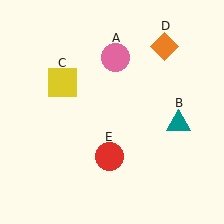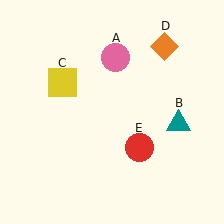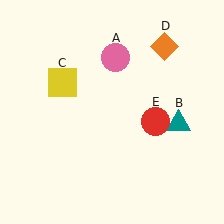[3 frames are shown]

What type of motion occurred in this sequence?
The red circle (object E) rotated counterclockwise around the center of the scene.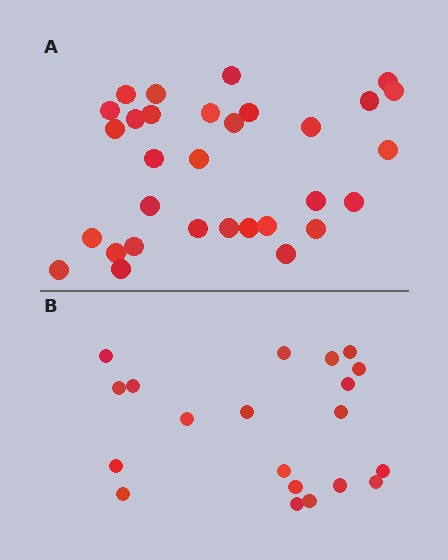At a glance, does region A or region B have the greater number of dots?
Region A (the top region) has more dots.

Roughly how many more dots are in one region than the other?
Region A has roughly 12 or so more dots than region B.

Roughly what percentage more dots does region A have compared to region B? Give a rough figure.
About 55% more.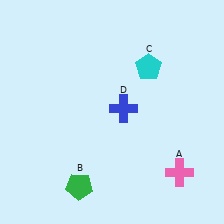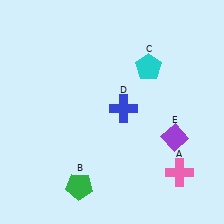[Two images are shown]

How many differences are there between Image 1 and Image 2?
There is 1 difference between the two images.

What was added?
A purple diamond (E) was added in Image 2.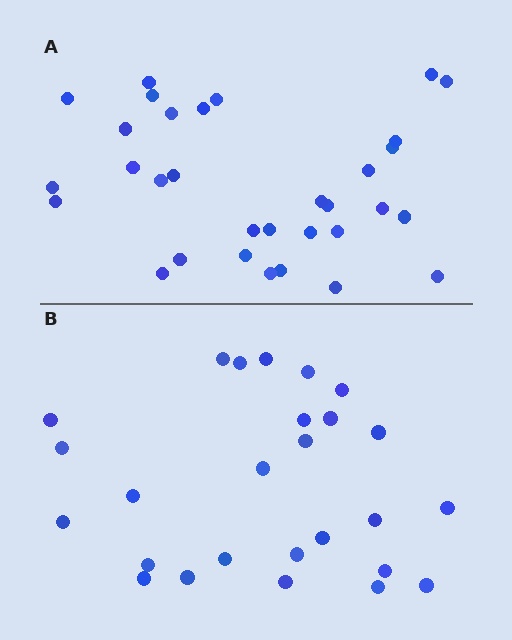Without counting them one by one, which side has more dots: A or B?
Region A (the top region) has more dots.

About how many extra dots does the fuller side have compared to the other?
Region A has about 6 more dots than region B.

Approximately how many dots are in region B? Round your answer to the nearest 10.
About 30 dots. (The exact count is 26, which rounds to 30.)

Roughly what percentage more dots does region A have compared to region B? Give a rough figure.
About 25% more.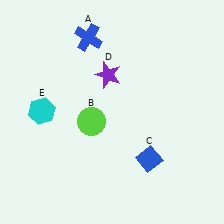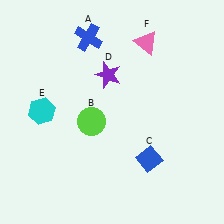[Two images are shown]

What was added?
A pink triangle (F) was added in Image 2.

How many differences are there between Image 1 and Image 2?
There is 1 difference between the two images.